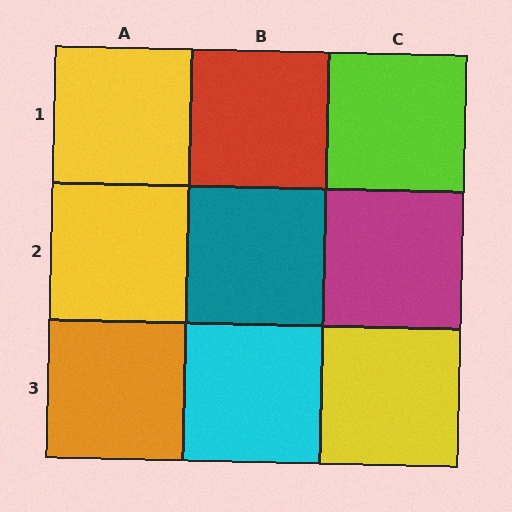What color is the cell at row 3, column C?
Yellow.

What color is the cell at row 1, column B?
Red.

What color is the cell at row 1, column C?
Lime.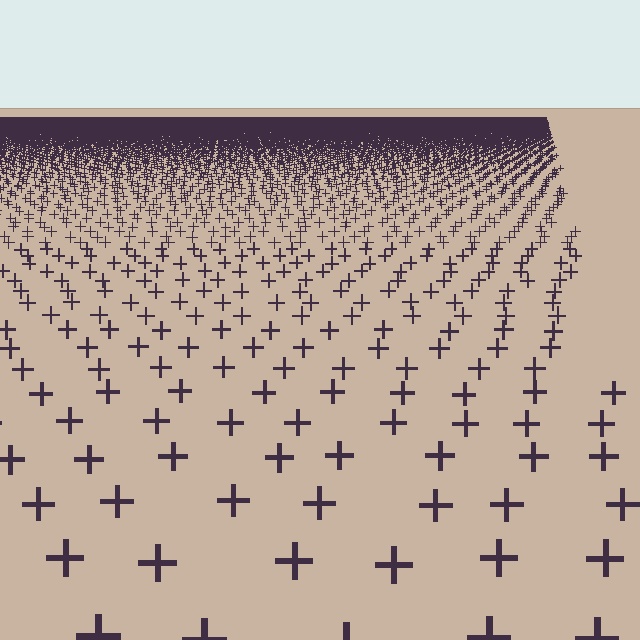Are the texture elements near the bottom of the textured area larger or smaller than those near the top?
Larger. Near the bottom, elements are closer to the viewer and appear at a bigger on-screen size.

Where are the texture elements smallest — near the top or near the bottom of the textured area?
Near the top.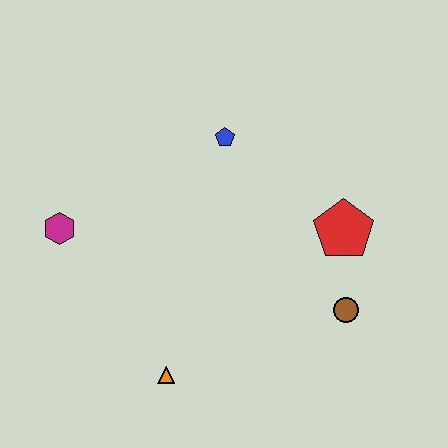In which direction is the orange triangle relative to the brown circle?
The orange triangle is to the left of the brown circle.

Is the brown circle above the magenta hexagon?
No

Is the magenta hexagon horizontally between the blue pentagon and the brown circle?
No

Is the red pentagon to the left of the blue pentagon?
No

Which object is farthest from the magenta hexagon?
The brown circle is farthest from the magenta hexagon.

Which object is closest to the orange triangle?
The magenta hexagon is closest to the orange triangle.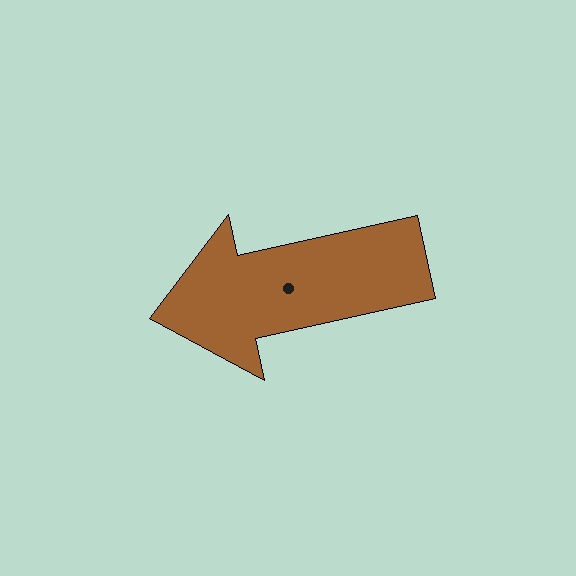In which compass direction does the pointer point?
West.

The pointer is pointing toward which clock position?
Roughly 9 o'clock.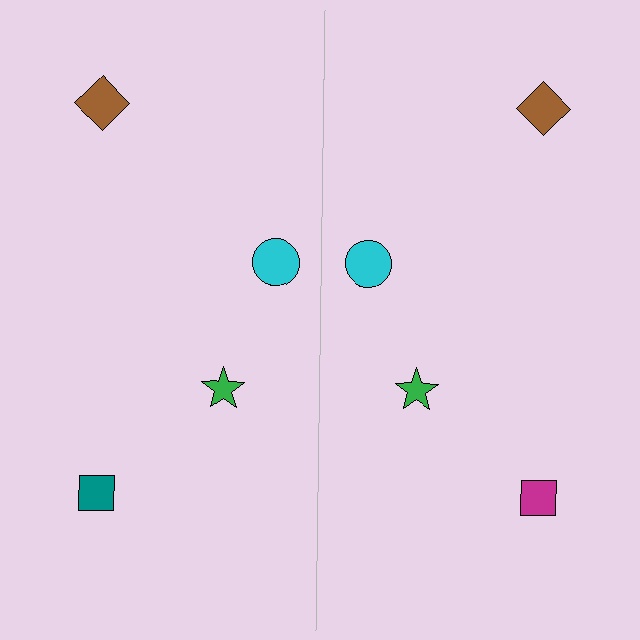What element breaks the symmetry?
The magenta square on the right side breaks the symmetry — its mirror counterpart is teal.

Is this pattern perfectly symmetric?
No, the pattern is not perfectly symmetric. The magenta square on the right side breaks the symmetry — its mirror counterpart is teal.